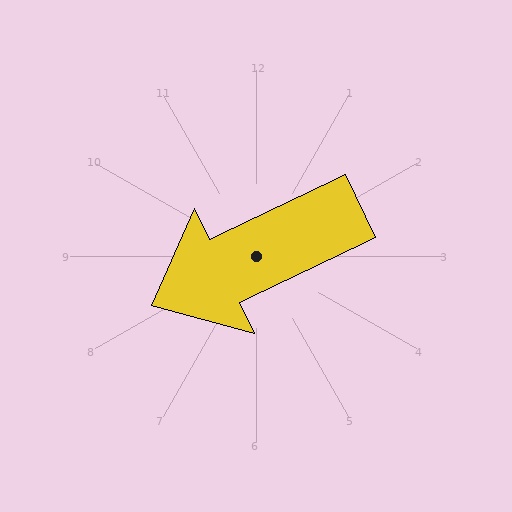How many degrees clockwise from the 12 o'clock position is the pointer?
Approximately 245 degrees.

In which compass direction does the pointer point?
Southwest.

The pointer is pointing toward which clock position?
Roughly 8 o'clock.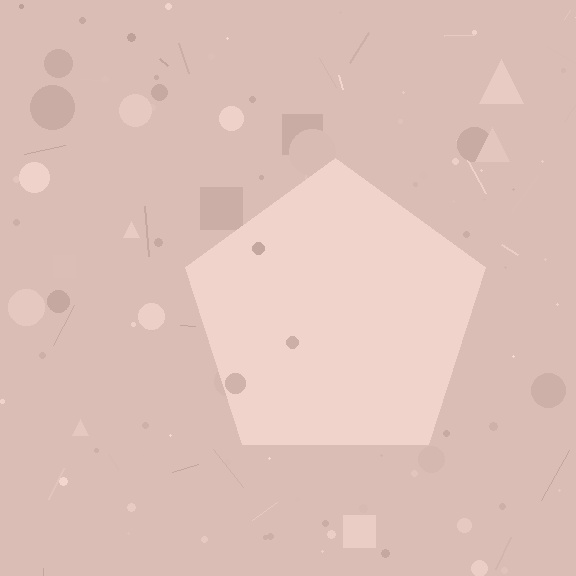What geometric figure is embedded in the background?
A pentagon is embedded in the background.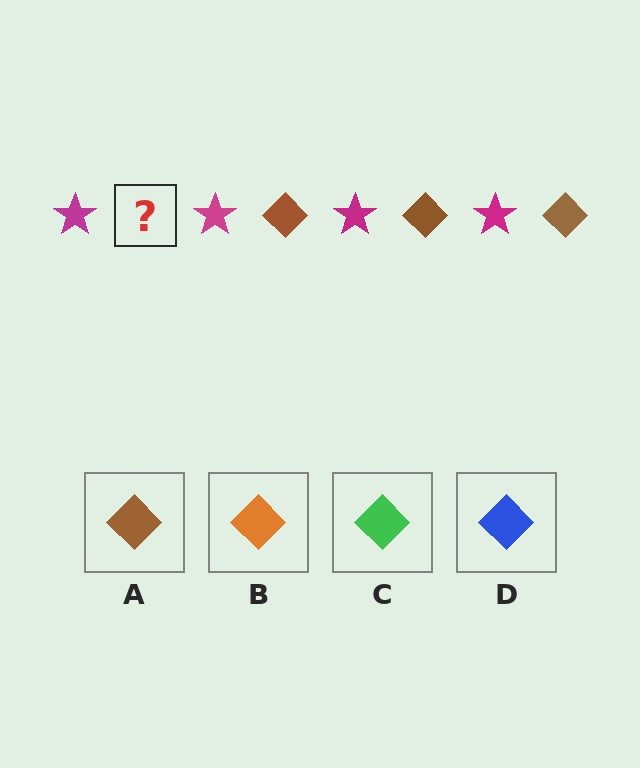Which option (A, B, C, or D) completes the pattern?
A.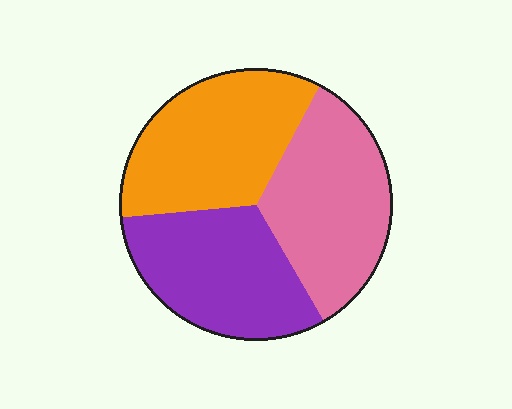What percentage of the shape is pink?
Pink takes up about one third (1/3) of the shape.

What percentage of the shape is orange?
Orange takes up about one third (1/3) of the shape.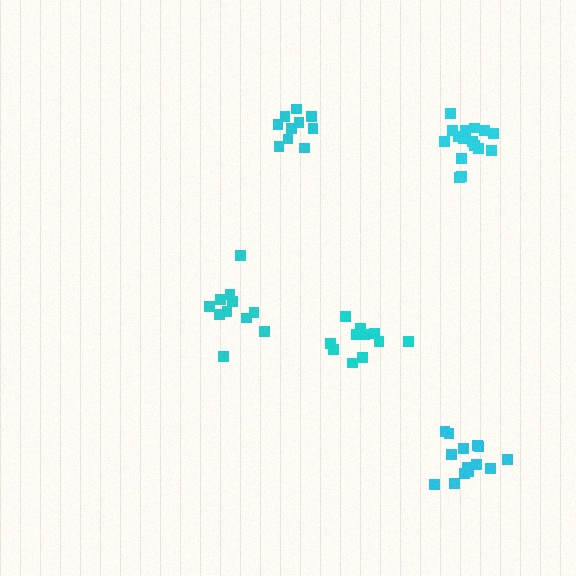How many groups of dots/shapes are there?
There are 5 groups.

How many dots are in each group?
Group 1: 10 dots, Group 2: 11 dots, Group 3: 11 dots, Group 4: 14 dots, Group 5: 16 dots (62 total).